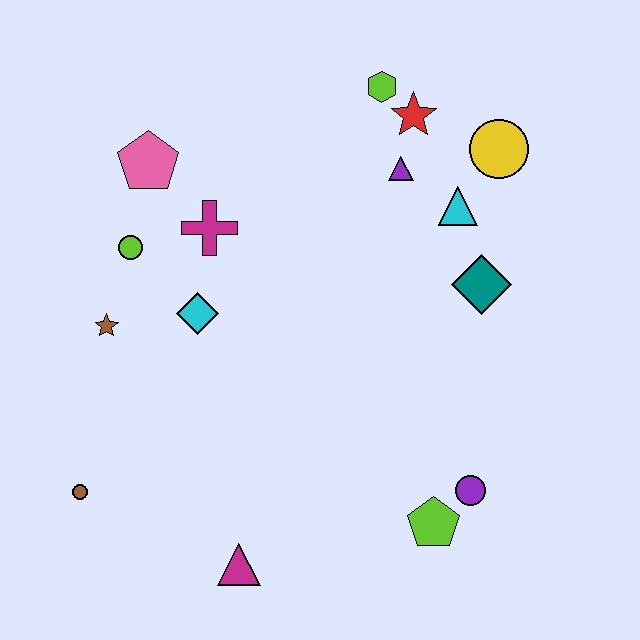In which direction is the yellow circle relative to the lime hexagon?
The yellow circle is to the right of the lime hexagon.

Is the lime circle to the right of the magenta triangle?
No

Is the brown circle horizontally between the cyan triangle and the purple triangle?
No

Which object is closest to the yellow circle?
The cyan triangle is closest to the yellow circle.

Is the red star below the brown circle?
No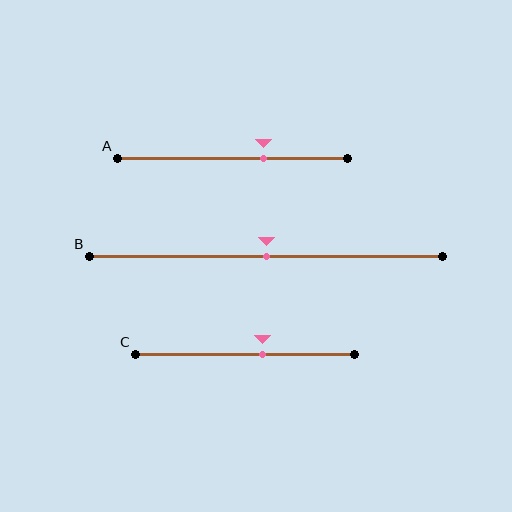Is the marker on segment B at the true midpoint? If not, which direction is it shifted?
Yes, the marker on segment B is at the true midpoint.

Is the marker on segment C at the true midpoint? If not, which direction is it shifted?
No, the marker on segment C is shifted to the right by about 8% of the segment length.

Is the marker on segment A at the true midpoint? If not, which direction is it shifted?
No, the marker on segment A is shifted to the right by about 14% of the segment length.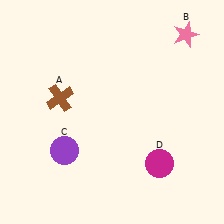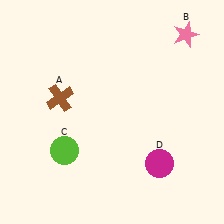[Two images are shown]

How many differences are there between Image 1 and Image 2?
There is 1 difference between the two images.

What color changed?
The circle (C) changed from purple in Image 1 to lime in Image 2.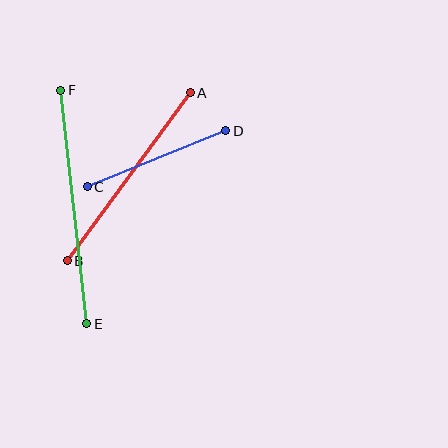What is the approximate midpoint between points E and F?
The midpoint is at approximately (74, 207) pixels.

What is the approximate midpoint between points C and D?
The midpoint is at approximately (157, 159) pixels.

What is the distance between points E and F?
The distance is approximately 235 pixels.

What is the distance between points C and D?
The distance is approximately 149 pixels.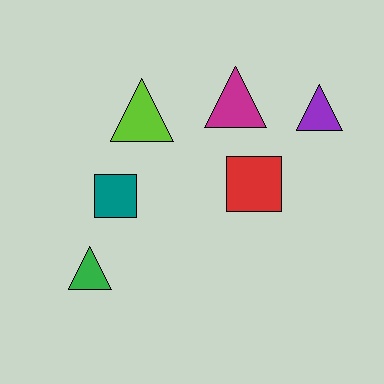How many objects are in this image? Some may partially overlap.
There are 6 objects.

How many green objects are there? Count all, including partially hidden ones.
There is 1 green object.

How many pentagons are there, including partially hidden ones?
There are no pentagons.